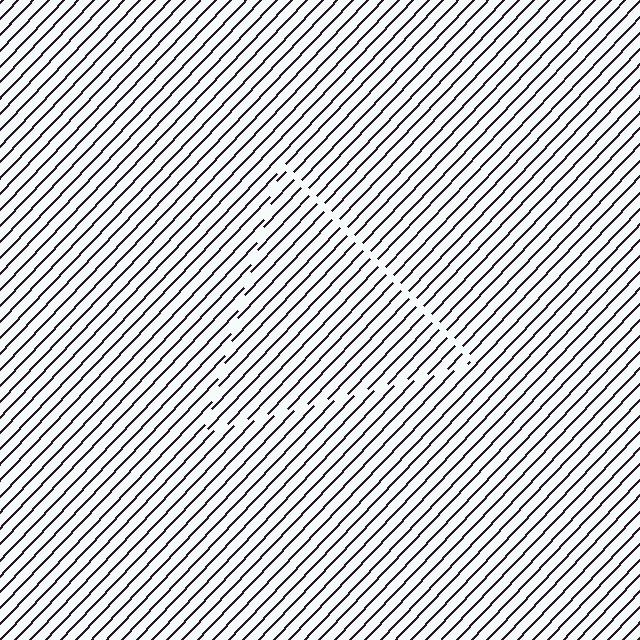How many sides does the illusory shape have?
3 sides — the line-ends trace a triangle.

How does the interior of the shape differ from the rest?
The interior of the shape contains the same grating, shifted by half a period — the contour is defined by the phase discontinuity where line-ends from the inner and outer gratings abut.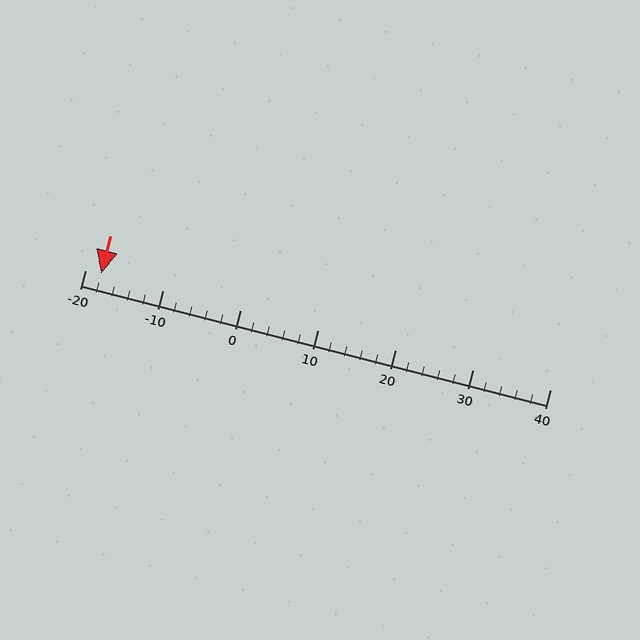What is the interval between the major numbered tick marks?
The major tick marks are spaced 10 units apart.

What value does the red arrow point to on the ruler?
The red arrow points to approximately -18.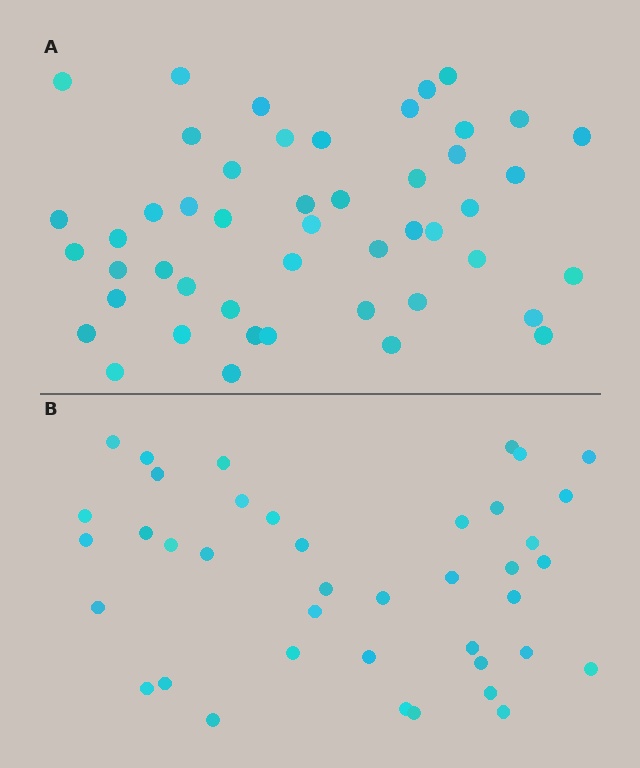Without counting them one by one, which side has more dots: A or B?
Region A (the top region) has more dots.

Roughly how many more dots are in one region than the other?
Region A has roughly 8 or so more dots than region B.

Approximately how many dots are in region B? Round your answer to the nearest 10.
About 40 dots.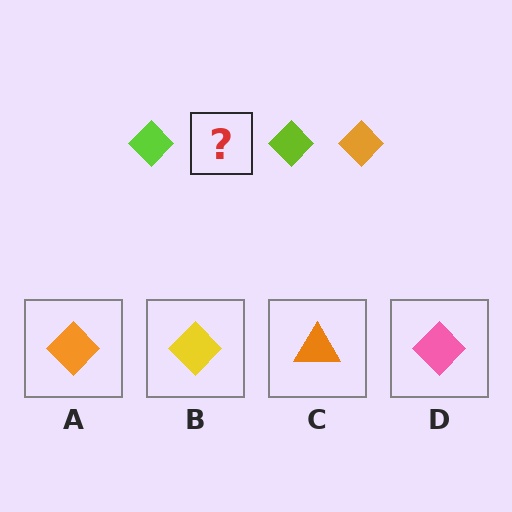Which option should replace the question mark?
Option A.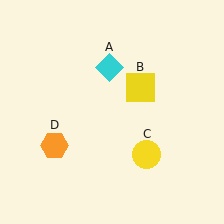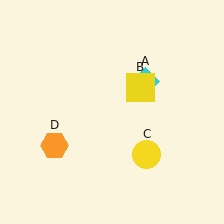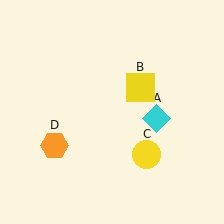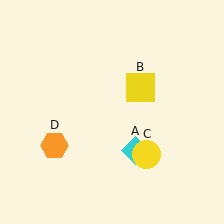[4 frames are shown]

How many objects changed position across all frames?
1 object changed position: cyan diamond (object A).